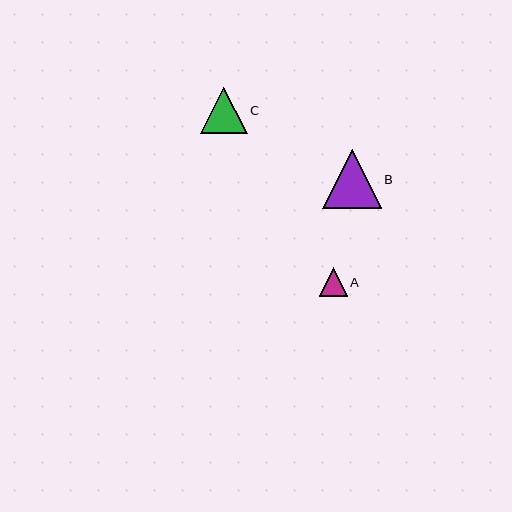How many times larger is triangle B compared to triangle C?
Triangle B is approximately 1.3 times the size of triangle C.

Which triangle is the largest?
Triangle B is the largest with a size of approximately 58 pixels.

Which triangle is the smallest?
Triangle A is the smallest with a size of approximately 28 pixels.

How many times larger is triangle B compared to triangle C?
Triangle B is approximately 1.3 times the size of triangle C.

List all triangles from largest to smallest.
From largest to smallest: B, C, A.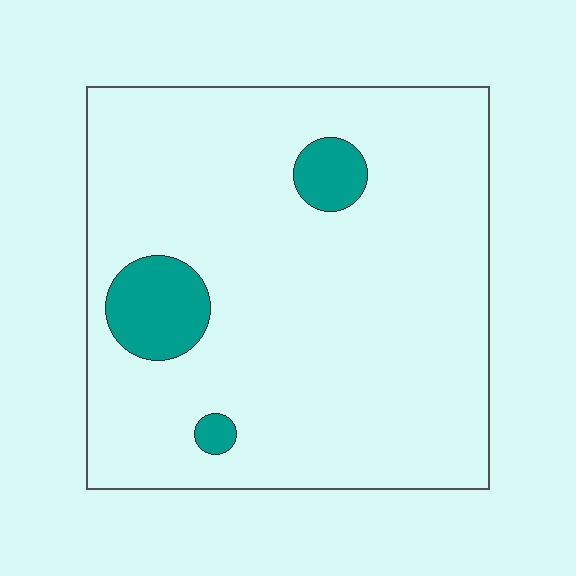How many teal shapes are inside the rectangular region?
3.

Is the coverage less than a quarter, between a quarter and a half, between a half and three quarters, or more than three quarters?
Less than a quarter.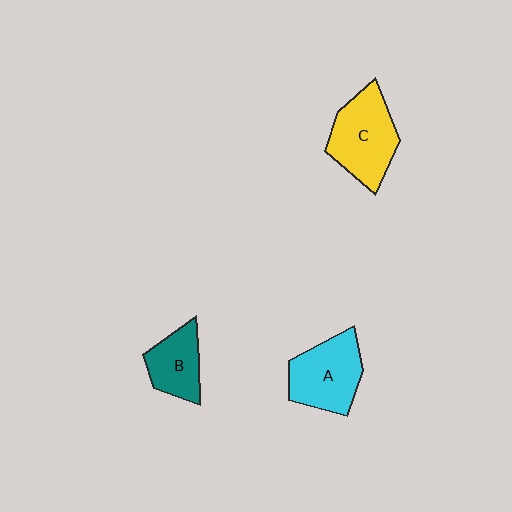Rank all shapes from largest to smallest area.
From largest to smallest: C (yellow), A (cyan), B (teal).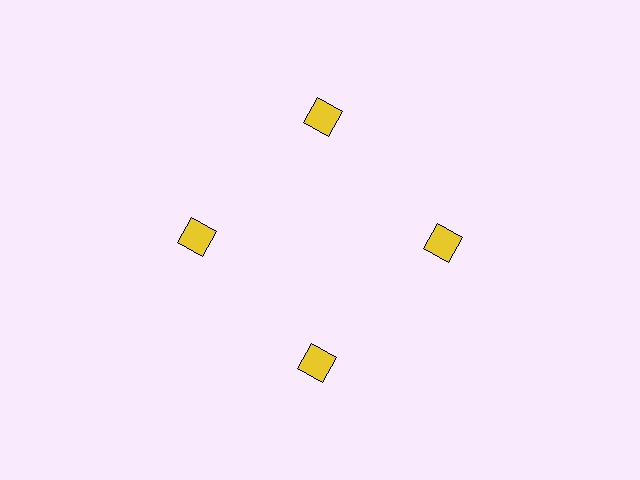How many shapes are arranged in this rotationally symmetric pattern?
There are 4 shapes, arranged in 4 groups of 1.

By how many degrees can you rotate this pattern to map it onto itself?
The pattern maps onto itself every 90 degrees of rotation.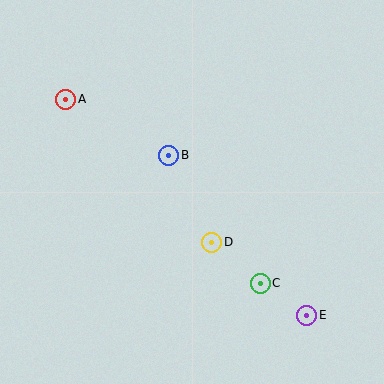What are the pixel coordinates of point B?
Point B is at (169, 155).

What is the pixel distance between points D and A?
The distance between D and A is 205 pixels.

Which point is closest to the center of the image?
Point B at (169, 155) is closest to the center.